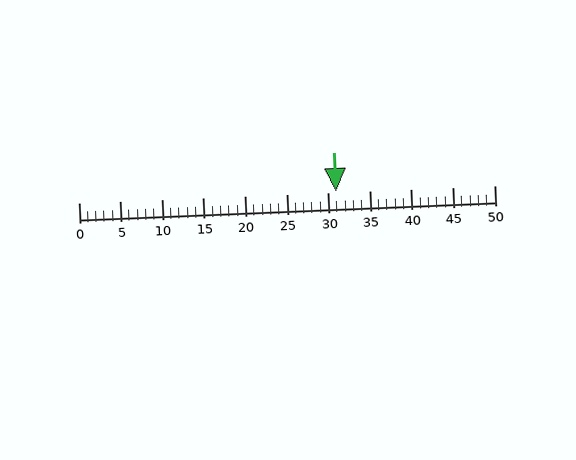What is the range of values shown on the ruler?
The ruler shows values from 0 to 50.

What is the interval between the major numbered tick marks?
The major tick marks are spaced 5 units apart.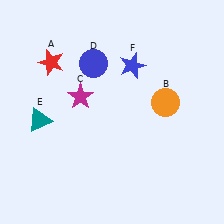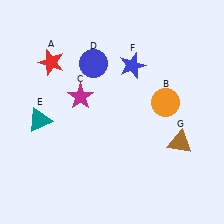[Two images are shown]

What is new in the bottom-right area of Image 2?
A brown triangle (G) was added in the bottom-right area of Image 2.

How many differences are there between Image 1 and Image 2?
There is 1 difference between the two images.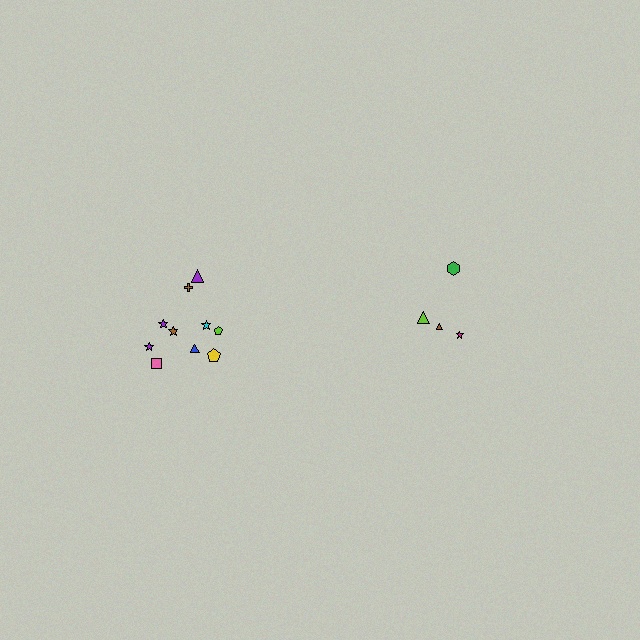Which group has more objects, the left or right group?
The left group.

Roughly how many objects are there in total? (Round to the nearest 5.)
Roughly 15 objects in total.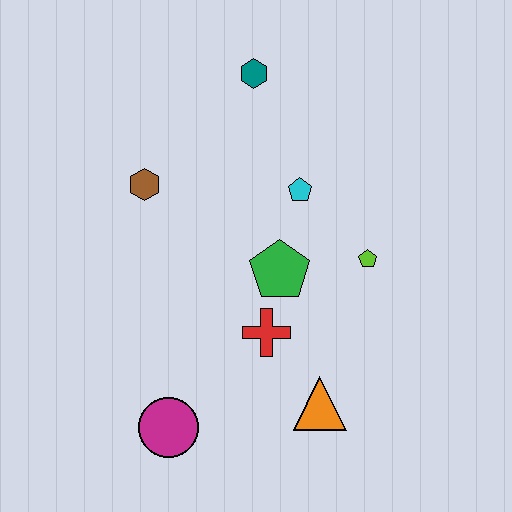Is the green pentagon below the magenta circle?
No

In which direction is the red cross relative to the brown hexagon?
The red cross is below the brown hexagon.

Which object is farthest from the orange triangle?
The teal hexagon is farthest from the orange triangle.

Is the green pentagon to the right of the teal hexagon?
Yes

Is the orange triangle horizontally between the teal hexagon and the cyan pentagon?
No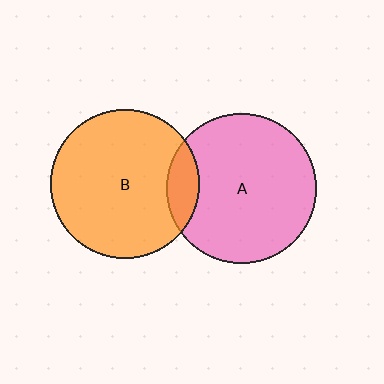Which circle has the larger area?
Circle A (pink).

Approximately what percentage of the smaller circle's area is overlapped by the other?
Approximately 10%.